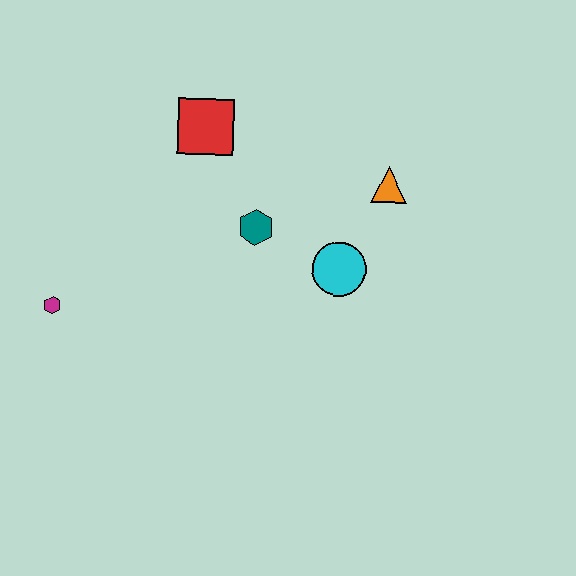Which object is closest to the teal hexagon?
The cyan circle is closest to the teal hexagon.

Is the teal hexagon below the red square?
Yes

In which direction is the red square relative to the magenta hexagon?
The red square is above the magenta hexagon.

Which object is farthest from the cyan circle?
The magenta hexagon is farthest from the cyan circle.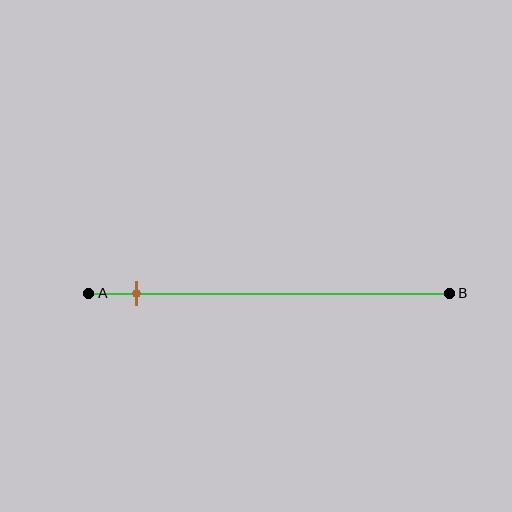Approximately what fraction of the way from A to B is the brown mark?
The brown mark is approximately 15% of the way from A to B.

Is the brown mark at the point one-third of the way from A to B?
No, the mark is at about 15% from A, not at the 33% one-third point.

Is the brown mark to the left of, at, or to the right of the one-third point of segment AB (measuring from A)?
The brown mark is to the left of the one-third point of segment AB.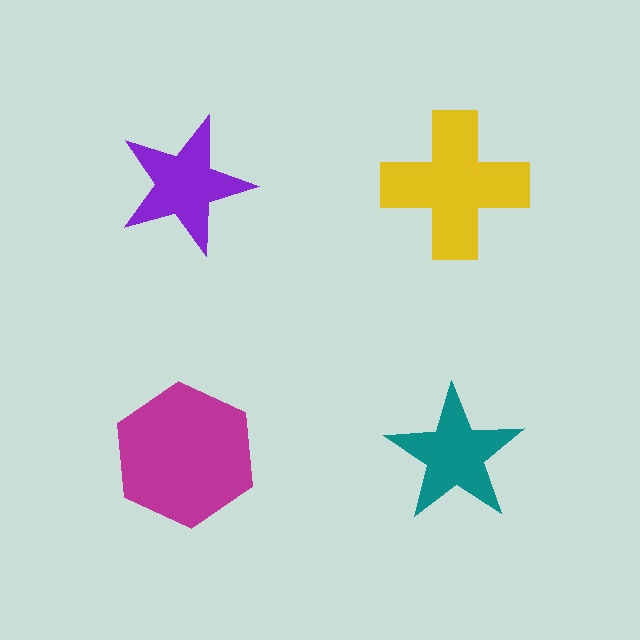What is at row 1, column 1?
A purple star.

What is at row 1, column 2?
A yellow cross.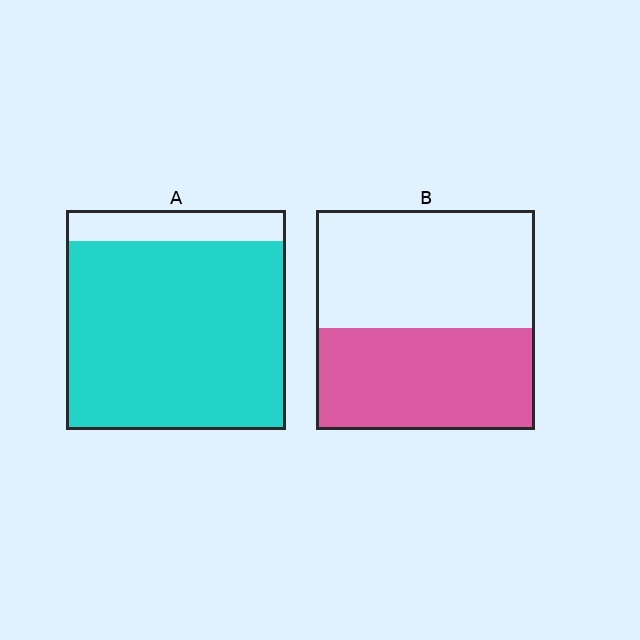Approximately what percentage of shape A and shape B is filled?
A is approximately 85% and B is approximately 45%.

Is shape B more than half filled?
Roughly half.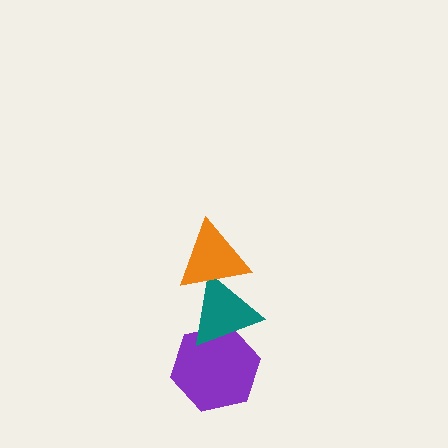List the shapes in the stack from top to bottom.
From top to bottom: the orange triangle, the teal triangle, the purple hexagon.